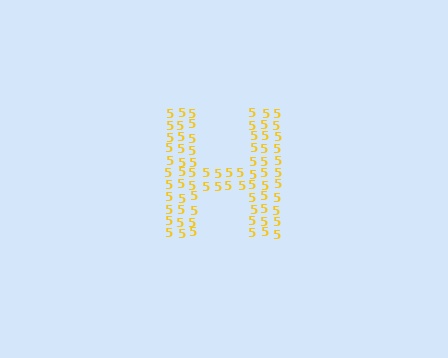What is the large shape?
The large shape is the letter H.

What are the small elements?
The small elements are digit 5's.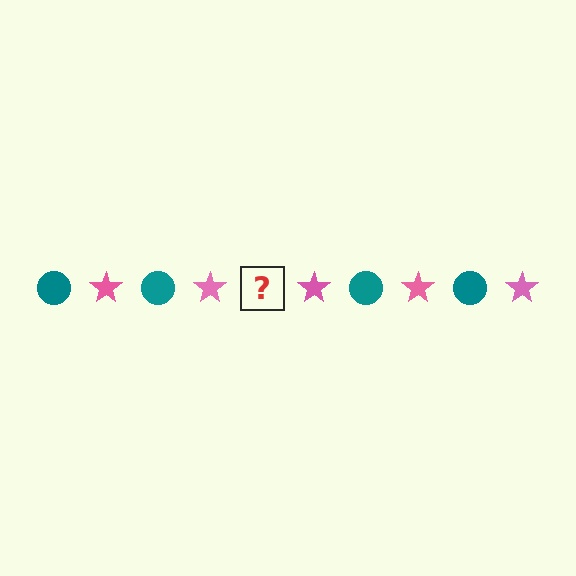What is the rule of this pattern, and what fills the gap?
The rule is that the pattern alternates between teal circle and pink star. The gap should be filled with a teal circle.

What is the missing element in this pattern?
The missing element is a teal circle.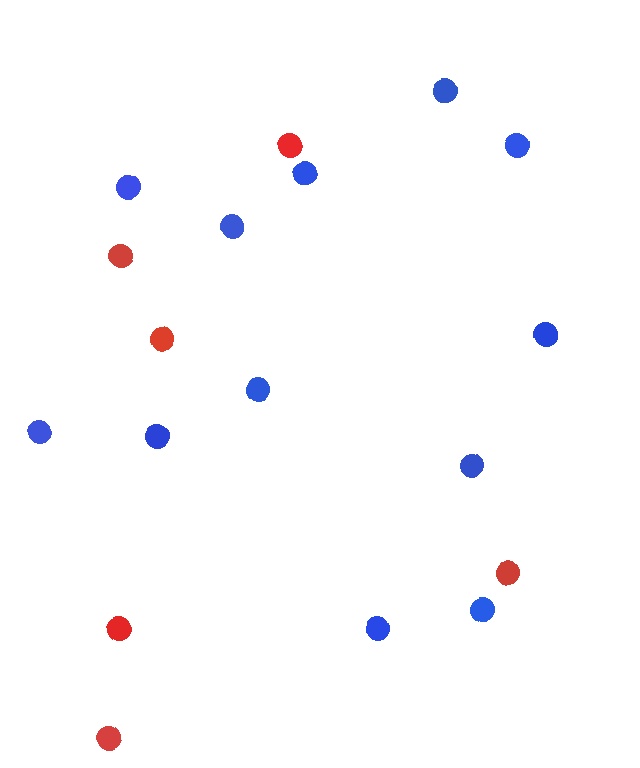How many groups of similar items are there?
There are 2 groups: one group of blue circles (12) and one group of red circles (6).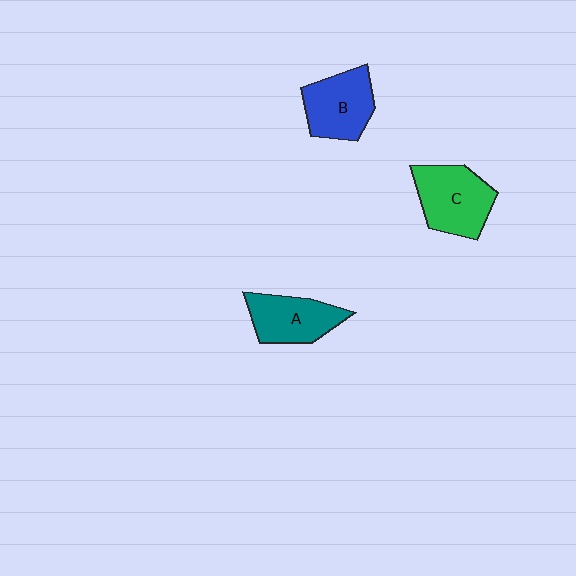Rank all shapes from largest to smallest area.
From largest to smallest: C (green), B (blue), A (teal).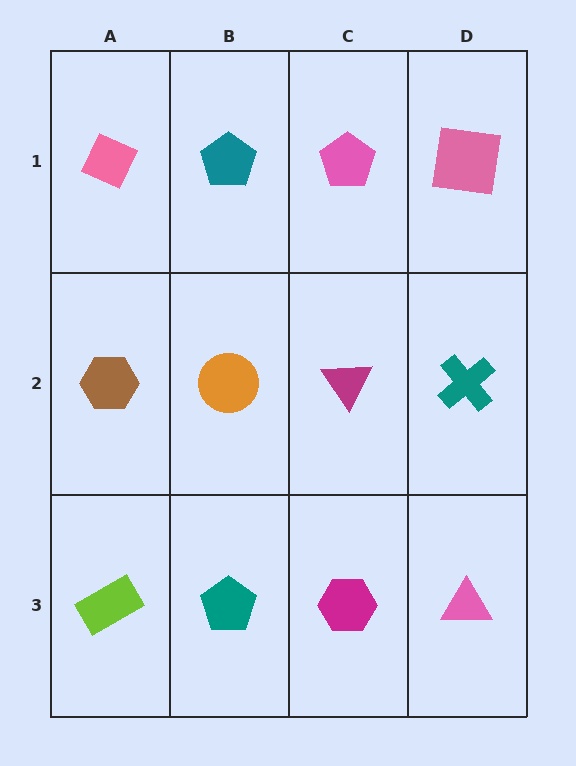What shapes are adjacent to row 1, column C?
A magenta triangle (row 2, column C), a teal pentagon (row 1, column B), a pink square (row 1, column D).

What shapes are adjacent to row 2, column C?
A pink pentagon (row 1, column C), a magenta hexagon (row 3, column C), an orange circle (row 2, column B), a teal cross (row 2, column D).